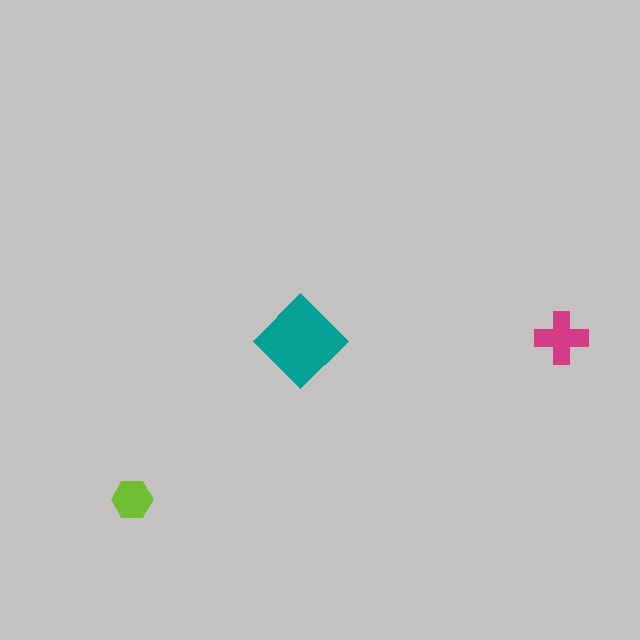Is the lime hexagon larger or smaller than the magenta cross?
Smaller.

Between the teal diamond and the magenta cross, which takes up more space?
The teal diamond.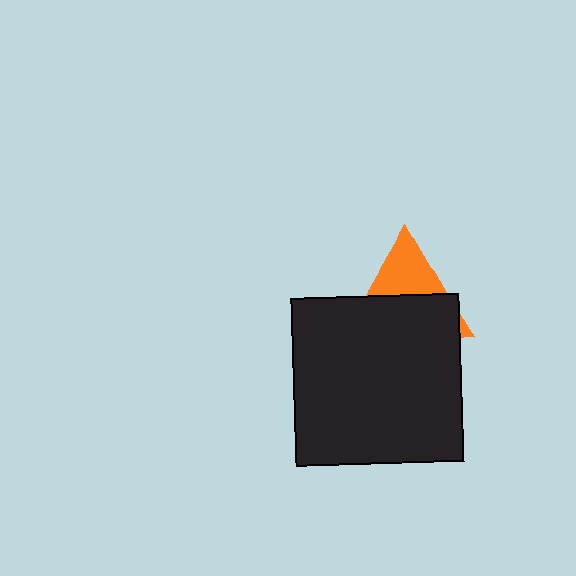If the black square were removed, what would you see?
You would see the complete orange triangle.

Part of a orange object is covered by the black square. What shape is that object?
It is a triangle.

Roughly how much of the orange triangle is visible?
A small part of it is visible (roughly 39%).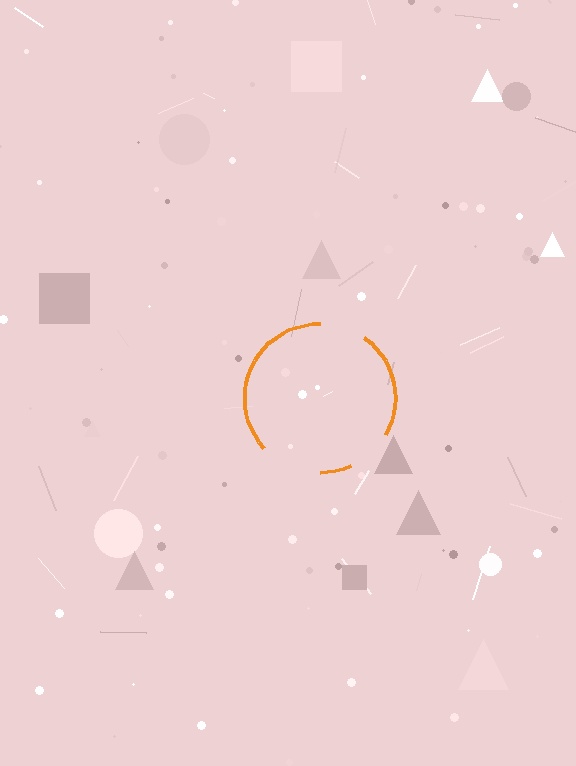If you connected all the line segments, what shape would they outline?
They would outline a circle.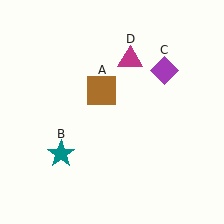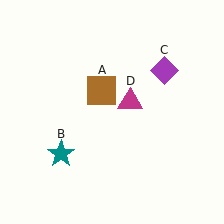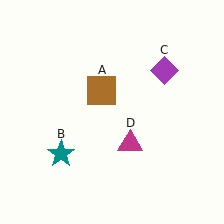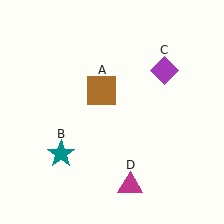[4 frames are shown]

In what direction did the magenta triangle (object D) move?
The magenta triangle (object D) moved down.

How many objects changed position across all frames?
1 object changed position: magenta triangle (object D).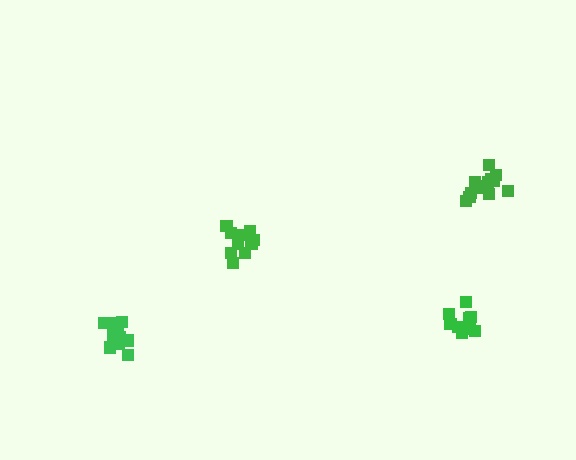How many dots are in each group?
Group 1: 10 dots, Group 2: 11 dots, Group 3: 15 dots, Group 4: 11 dots (47 total).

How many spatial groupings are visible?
There are 4 spatial groupings.